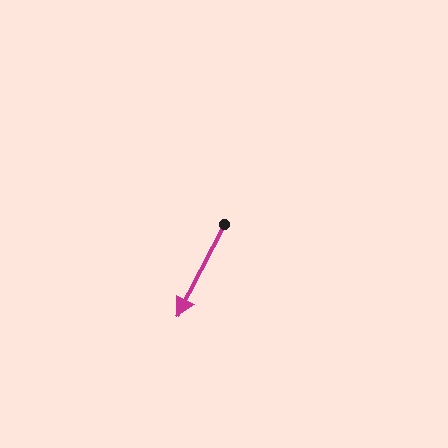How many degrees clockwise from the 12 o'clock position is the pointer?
Approximately 207 degrees.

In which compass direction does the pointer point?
Southwest.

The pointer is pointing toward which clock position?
Roughly 7 o'clock.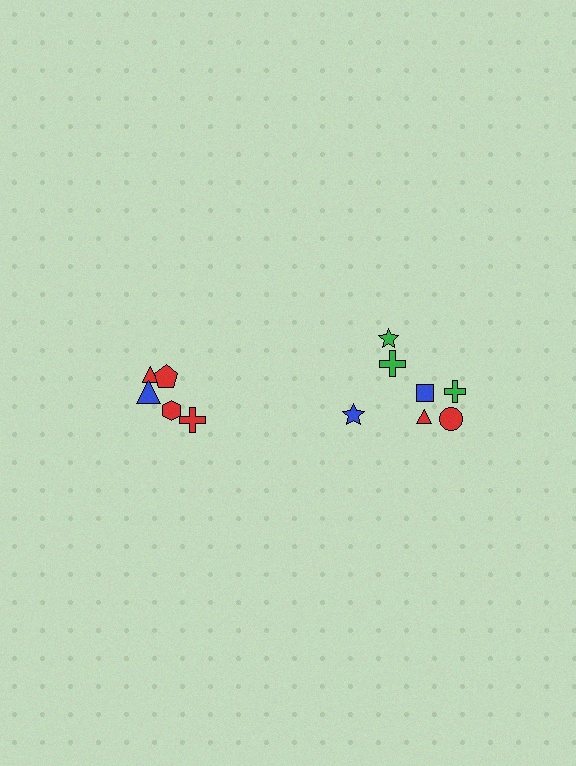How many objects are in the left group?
There are 5 objects.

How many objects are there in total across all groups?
There are 12 objects.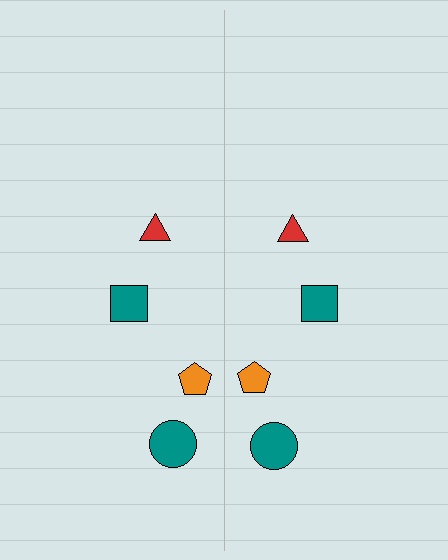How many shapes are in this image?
There are 8 shapes in this image.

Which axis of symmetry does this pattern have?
The pattern has a vertical axis of symmetry running through the center of the image.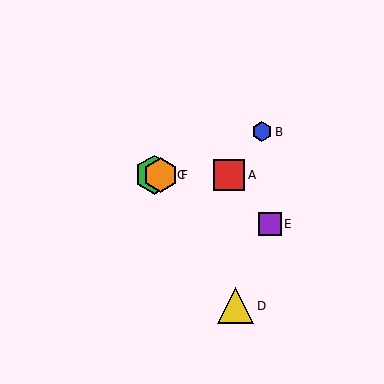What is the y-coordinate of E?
Object E is at y≈224.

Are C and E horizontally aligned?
No, C is at y≈175 and E is at y≈224.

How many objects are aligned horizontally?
3 objects (A, C, F) are aligned horizontally.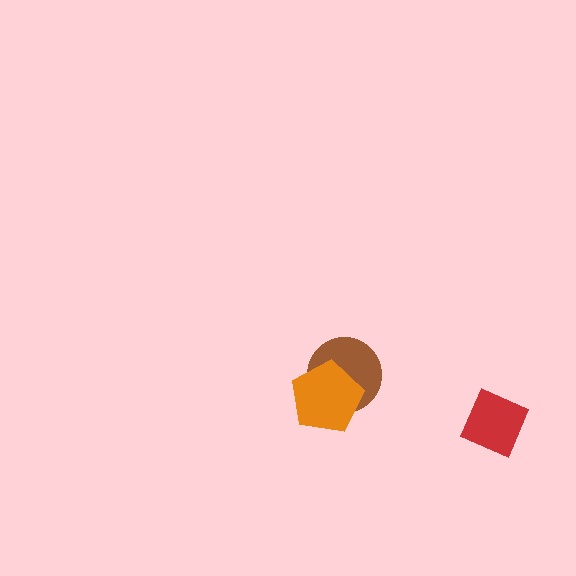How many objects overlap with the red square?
0 objects overlap with the red square.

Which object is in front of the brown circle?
The orange pentagon is in front of the brown circle.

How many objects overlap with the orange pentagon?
1 object overlaps with the orange pentagon.